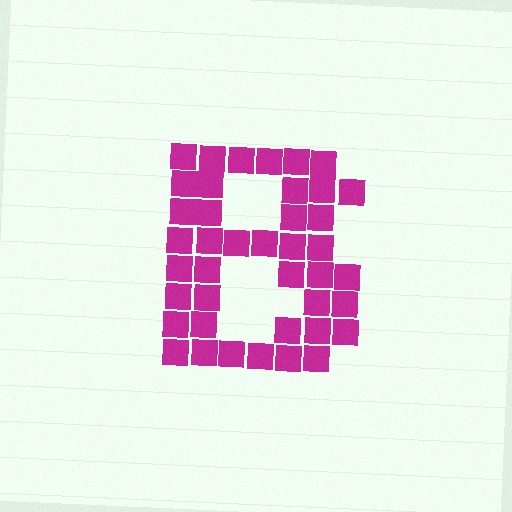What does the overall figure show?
The overall figure shows the letter B.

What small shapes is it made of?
It is made of small squares.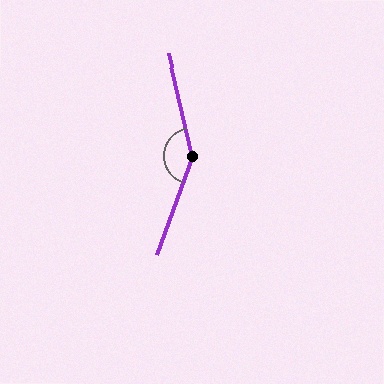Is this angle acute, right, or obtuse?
It is obtuse.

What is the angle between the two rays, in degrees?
Approximately 148 degrees.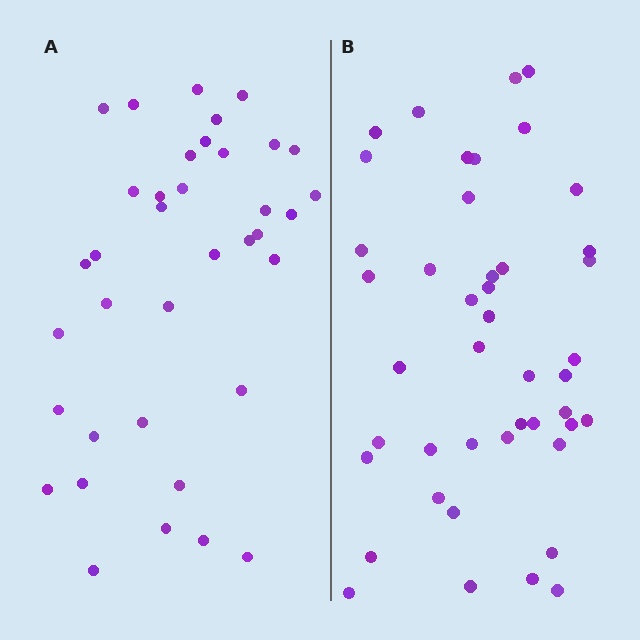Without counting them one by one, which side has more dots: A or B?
Region B (the right region) has more dots.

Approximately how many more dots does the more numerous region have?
Region B has roughly 8 or so more dots than region A.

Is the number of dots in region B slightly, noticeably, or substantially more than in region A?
Region B has only slightly more — the two regions are fairly close. The ratio is roughly 1.2 to 1.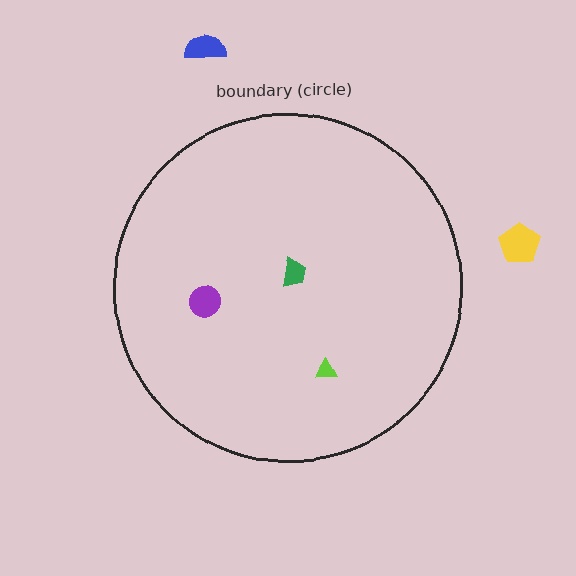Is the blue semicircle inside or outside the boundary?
Outside.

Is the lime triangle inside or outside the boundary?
Inside.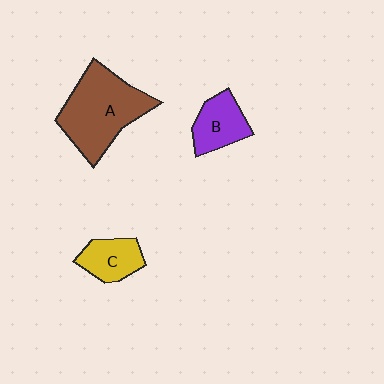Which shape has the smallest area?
Shape C (yellow).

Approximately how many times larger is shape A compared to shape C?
Approximately 2.3 times.